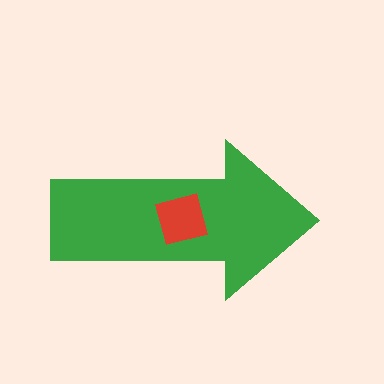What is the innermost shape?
The red square.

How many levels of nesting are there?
2.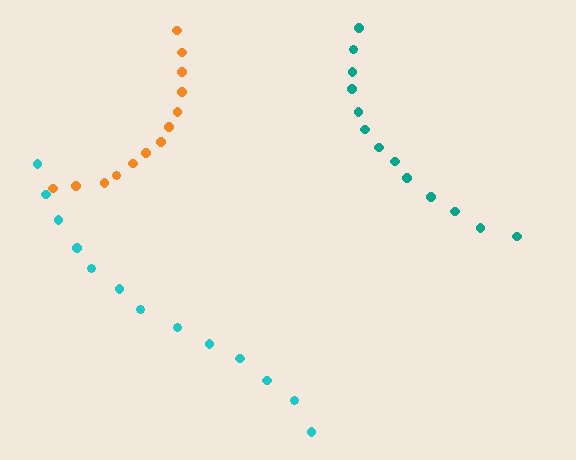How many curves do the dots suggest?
There are 3 distinct paths.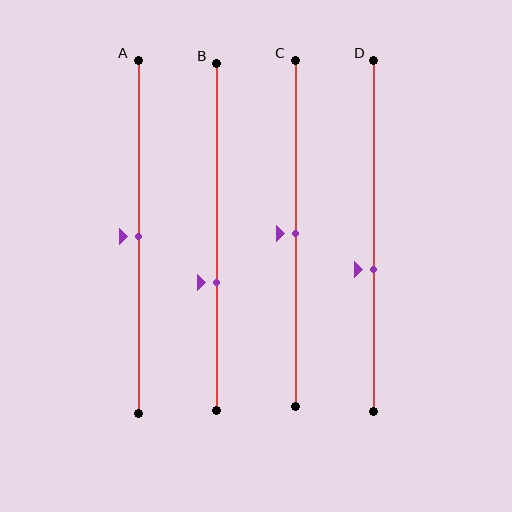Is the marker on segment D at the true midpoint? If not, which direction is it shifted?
No, the marker on segment D is shifted downward by about 10% of the segment length.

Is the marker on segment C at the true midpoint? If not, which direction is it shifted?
Yes, the marker on segment C is at the true midpoint.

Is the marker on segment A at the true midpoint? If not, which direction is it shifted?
Yes, the marker on segment A is at the true midpoint.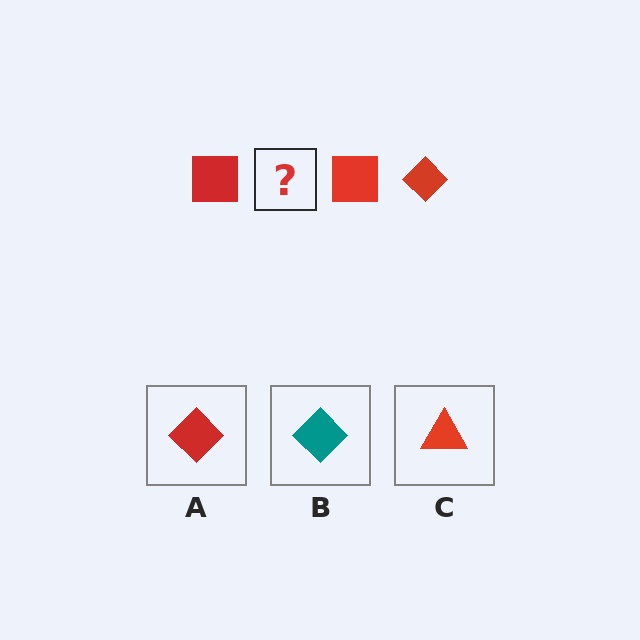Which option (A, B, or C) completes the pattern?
A.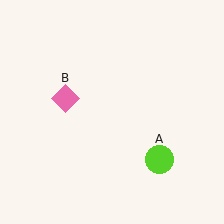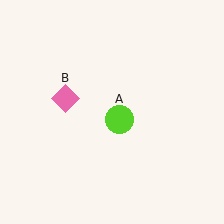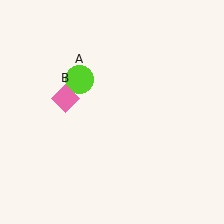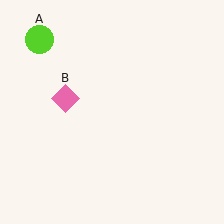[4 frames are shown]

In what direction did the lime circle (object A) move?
The lime circle (object A) moved up and to the left.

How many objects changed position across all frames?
1 object changed position: lime circle (object A).